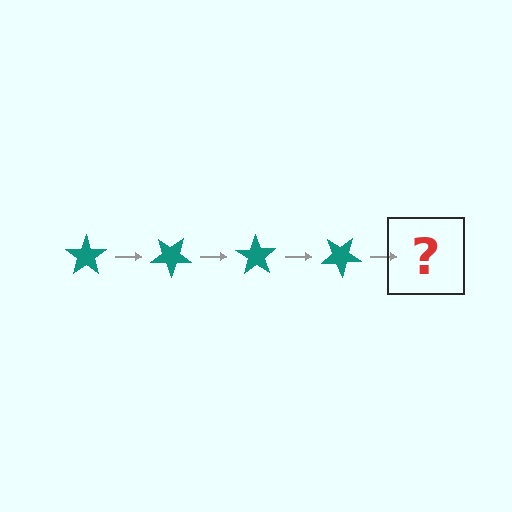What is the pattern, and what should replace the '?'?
The pattern is that the star rotates 35 degrees each step. The '?' should be a teal star rotated 140 degrees.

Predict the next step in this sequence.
The next step is a teal star rotated 140 degrees.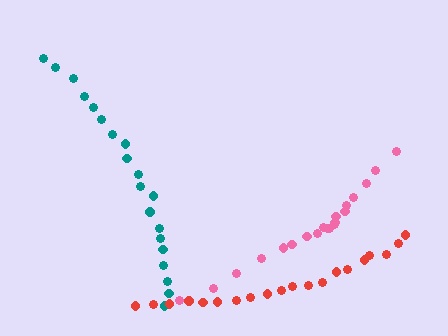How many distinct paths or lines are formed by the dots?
There are 3 distinct paths.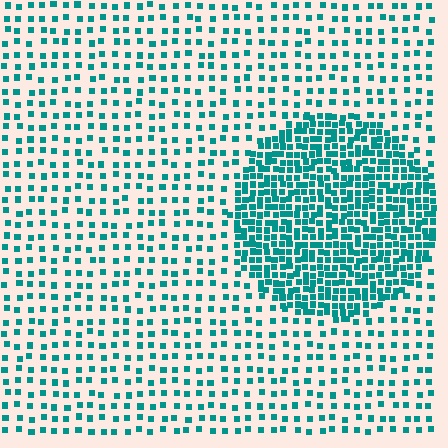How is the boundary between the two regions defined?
The boundary is defined by a change in element density (approximately 2.6x ratio). All elements are the same color, size, and shape.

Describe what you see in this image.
The image contains small teal elements arranged at two different densities. A circle-shaped region is visible where the elements are more densely packed than the surrounding area.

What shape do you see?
I see a circle.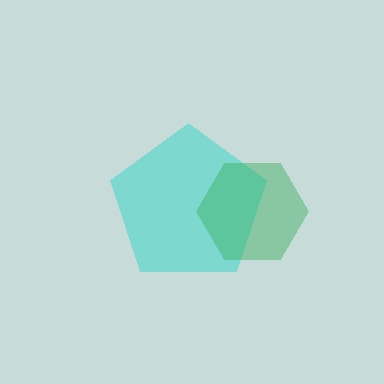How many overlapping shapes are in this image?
There are 2 overlapping shapes in the image.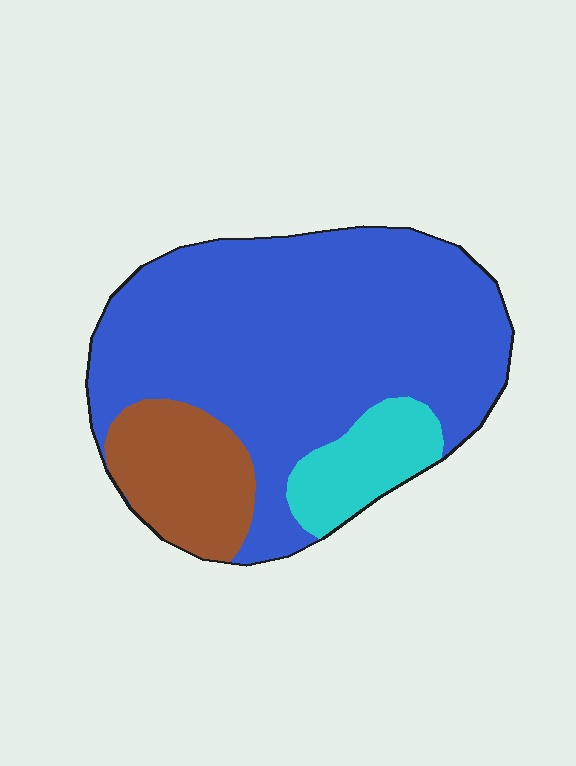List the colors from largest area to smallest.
From largest to smallest: blue, brown, cyan.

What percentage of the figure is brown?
Brown takes up less than a sixth of the figure.